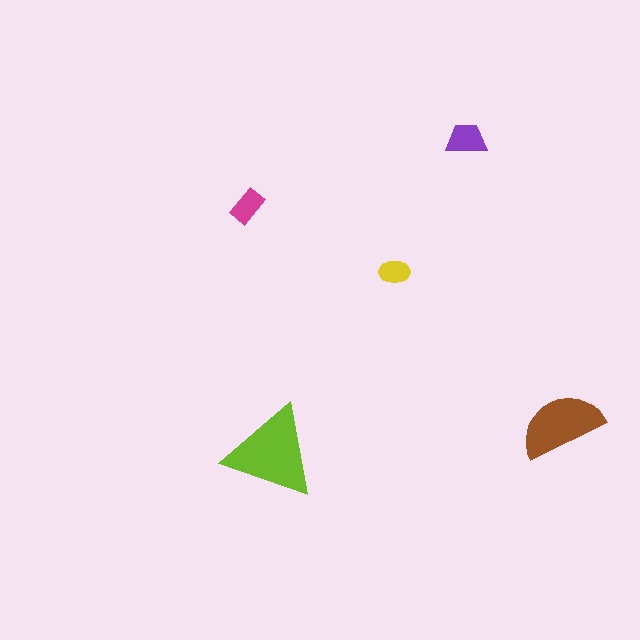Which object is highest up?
The purple trapezoid is topmost.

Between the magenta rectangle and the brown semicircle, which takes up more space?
The brown semicircle.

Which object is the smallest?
The yellow ellipse.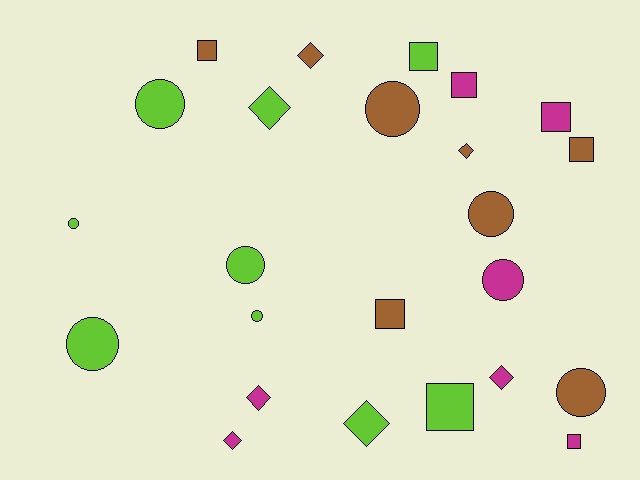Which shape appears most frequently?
Circle, with 9 objects.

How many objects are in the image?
There are 24 objects.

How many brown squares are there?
There are 3 brown squares.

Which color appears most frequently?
Lime, with 9 objects.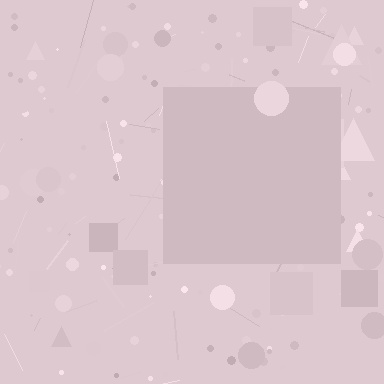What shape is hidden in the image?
A square is hidden in the image.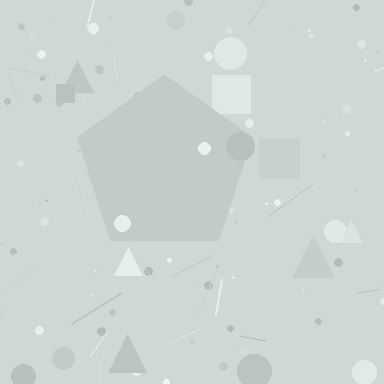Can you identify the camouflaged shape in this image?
The camouflaged shape is a pentagon.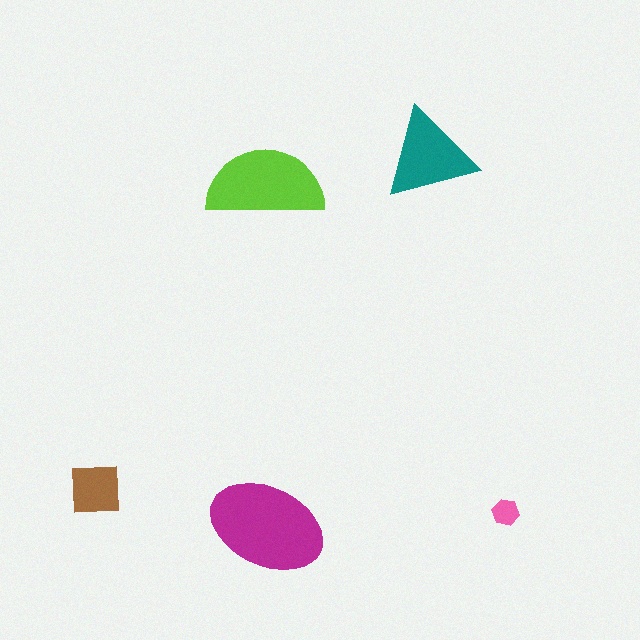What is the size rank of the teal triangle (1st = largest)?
3rd.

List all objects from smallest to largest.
The pink hexagon, the brown square, the teal triangle, the lime semicircle, the magenta ellipse.